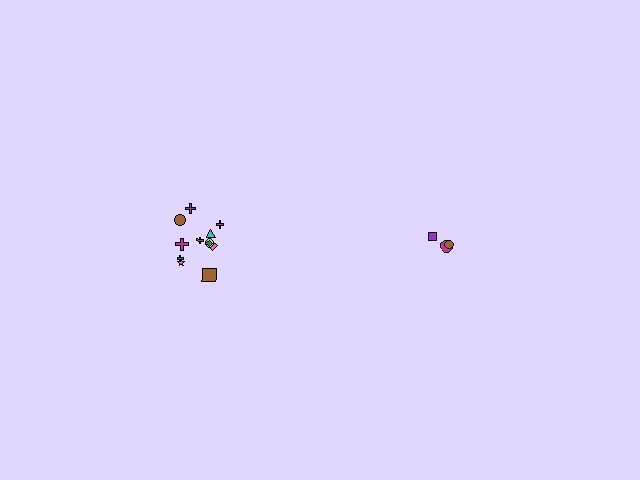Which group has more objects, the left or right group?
The left group.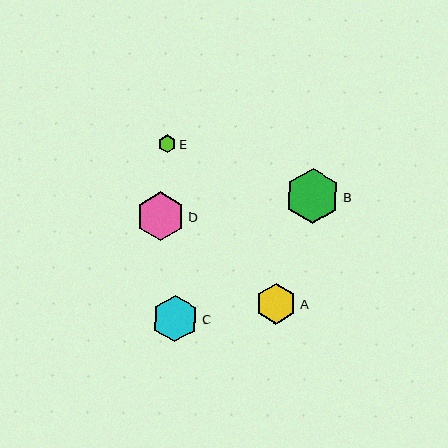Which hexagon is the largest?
Hexagon B is the largest with a size of approximately 55 pixels.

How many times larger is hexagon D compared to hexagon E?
Hexagon D is approximately 2.7 times the size of hexagon E.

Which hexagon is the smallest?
Hexagon E is the smallest with a size of approximately 18 pixels.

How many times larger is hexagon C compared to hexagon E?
Hexagon C is approximately 2.6 times the size of hexagon E.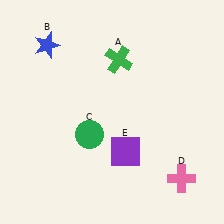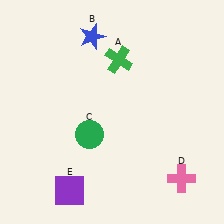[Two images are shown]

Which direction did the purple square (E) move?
The purple square (E) moved left.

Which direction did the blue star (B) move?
The blue star (B) moved right.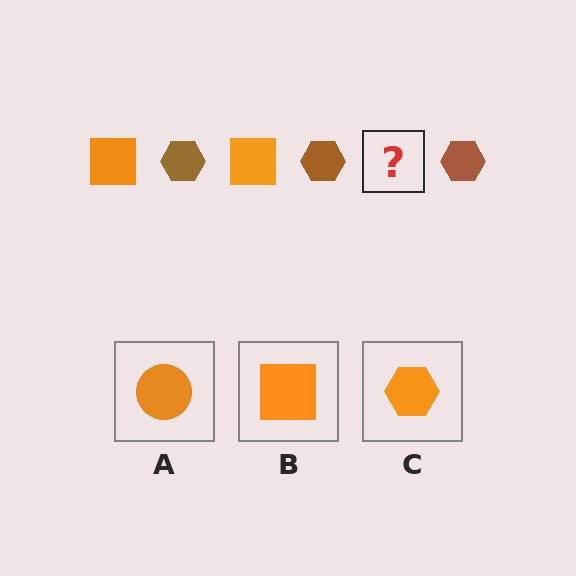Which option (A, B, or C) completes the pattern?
B.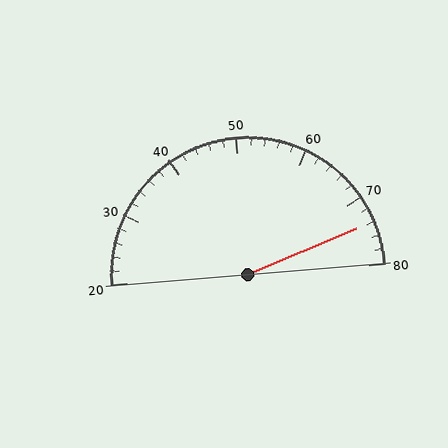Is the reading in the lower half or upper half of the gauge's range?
The reading is in the upper half of the range (20 to 80).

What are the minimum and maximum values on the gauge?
The gauge ranges from 20 to 80.